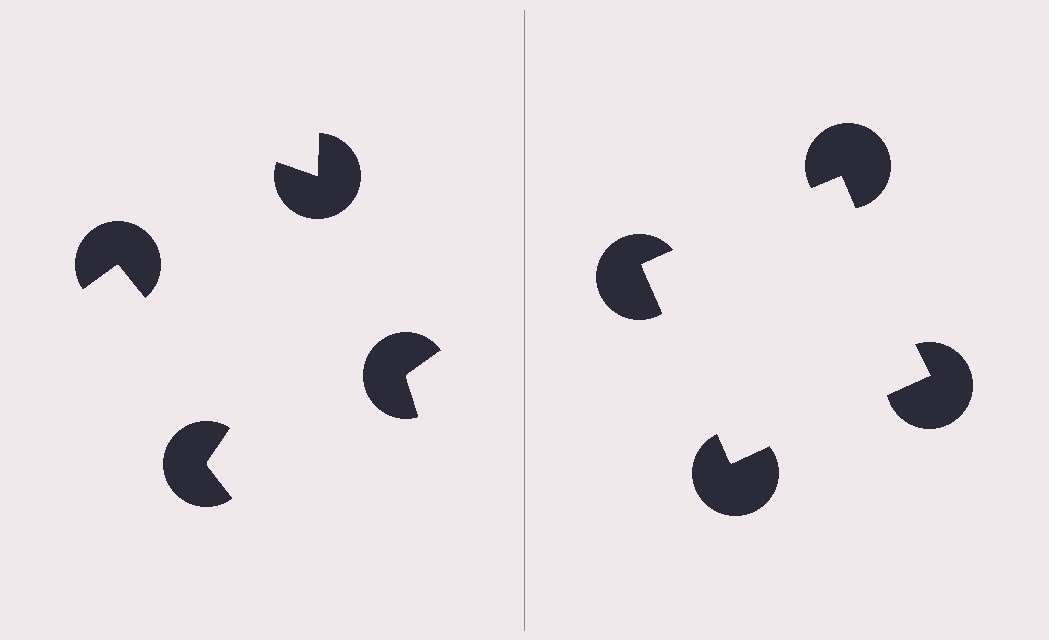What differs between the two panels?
The pac-man discs are positioned identically on both sides; only the wedge orientations differ. On the right they align to a square; on the left they are misaligned.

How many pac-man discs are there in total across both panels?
8 — 4 on each side.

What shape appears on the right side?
An illusory square.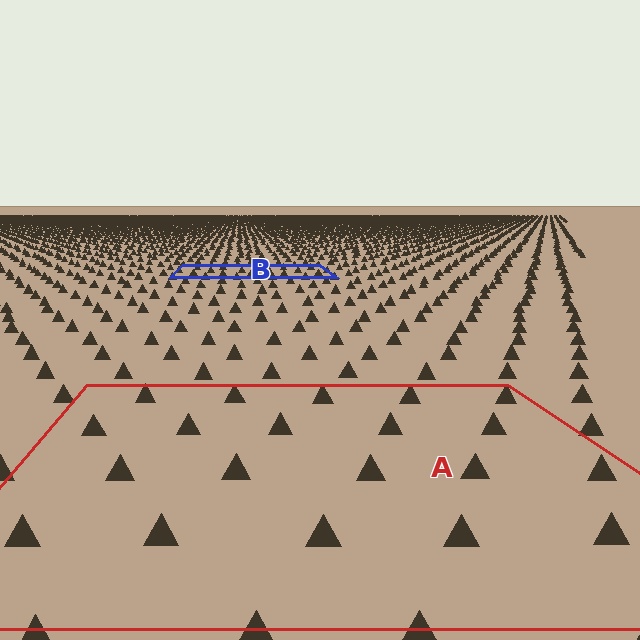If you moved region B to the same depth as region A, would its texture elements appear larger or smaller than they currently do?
They would appear larger. At a closer depth, the same texture elements are projected at a bigger on-screen size.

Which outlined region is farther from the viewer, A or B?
Region B is farther from the viewer — the texture elements inside it appear smaller and more densely packed.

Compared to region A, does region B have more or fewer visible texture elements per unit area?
Region B has more texture elements per unit area — they are packed more densely because it is farther away.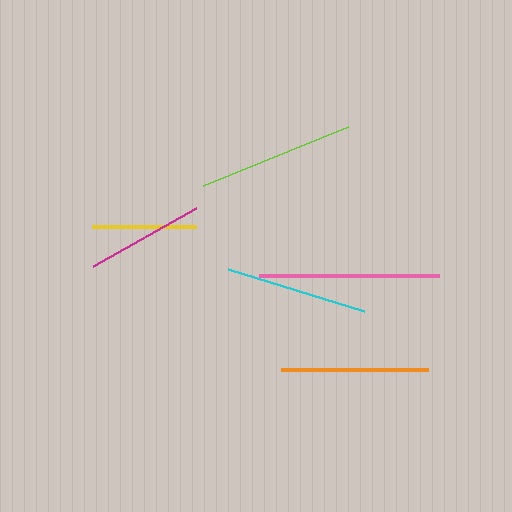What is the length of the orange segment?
The orange segment is approximately 148 pixels long.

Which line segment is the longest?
The pink line is the longest at approximately 180 pixels.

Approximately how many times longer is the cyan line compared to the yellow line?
The cyan line is approximately 1.4 times the length of the yellow line.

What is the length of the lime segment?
The lime segment is approximately 157 pixels long.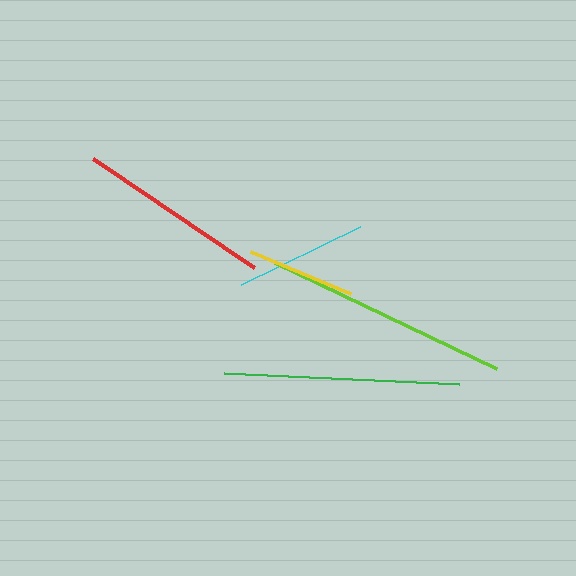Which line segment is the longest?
The lime line is the longest at approximately 246 pixels.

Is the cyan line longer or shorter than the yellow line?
The cyan line is longer than the yellow line.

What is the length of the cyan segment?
The cyan segment is approximately 132 pixels long.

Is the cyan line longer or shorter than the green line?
The green line is longer than the cyan line.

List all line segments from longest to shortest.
From longest to shortest: lime, green, red, cyan, yellow.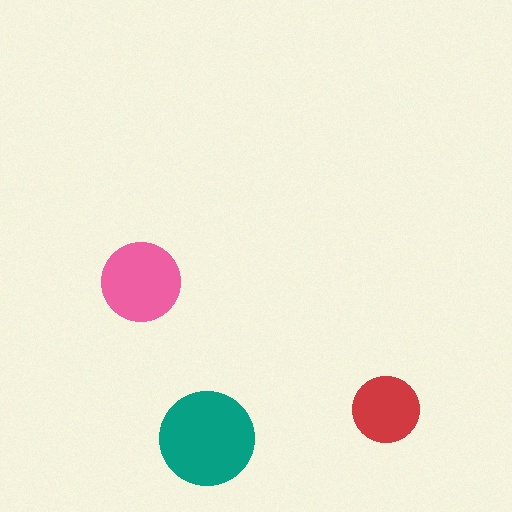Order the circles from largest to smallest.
the teal one, the pink one, the red one.